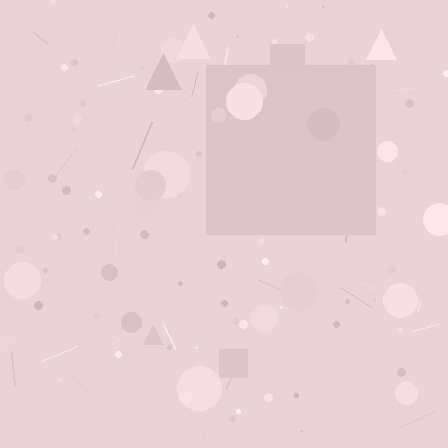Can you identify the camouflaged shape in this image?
The camouflaged shape is a square.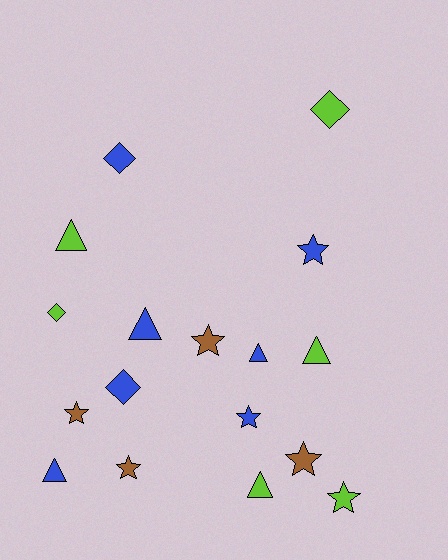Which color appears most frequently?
Blue, with 7 objects.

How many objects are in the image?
There are 17 objects.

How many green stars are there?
There are no green stars.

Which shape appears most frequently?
Star, with 7 objects.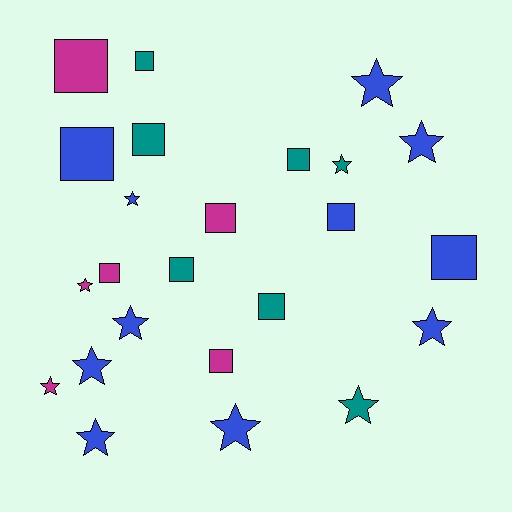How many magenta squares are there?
There are 4 magenta squares.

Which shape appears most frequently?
Square, with 12 objects.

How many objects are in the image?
There are 24 objects.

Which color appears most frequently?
Blue, with 11 objects.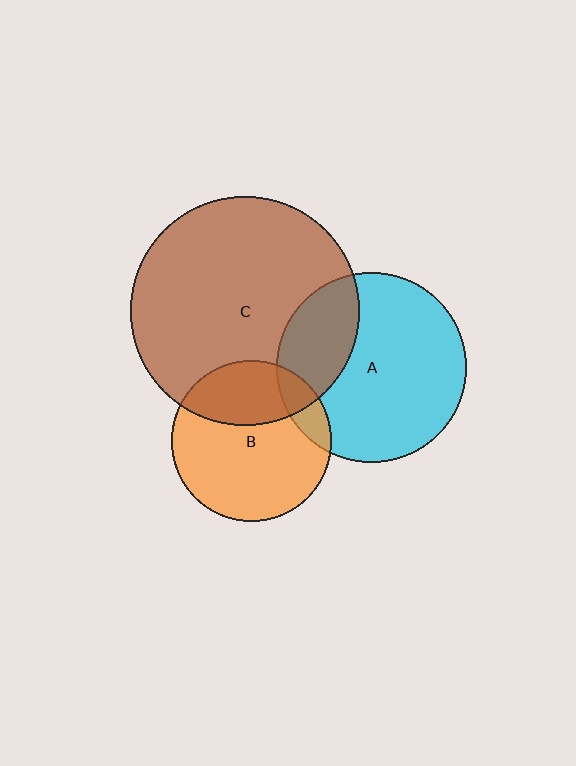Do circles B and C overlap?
Yes.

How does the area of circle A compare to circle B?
Approximately 1.4 times.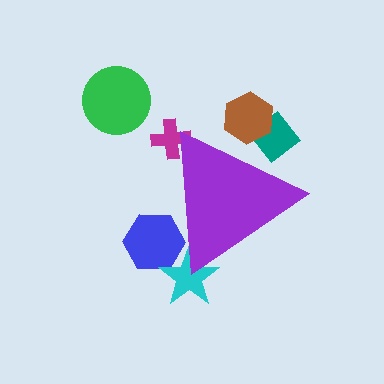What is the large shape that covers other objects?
A purple triangle.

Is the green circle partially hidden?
No, the green circle is fully visible.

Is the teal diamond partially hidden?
Yes, the teal diamond is partially hidden behind the purple triangle.